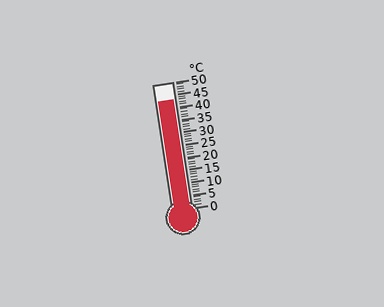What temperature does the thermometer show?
The thermometer shows approximately 43°C.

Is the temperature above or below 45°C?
The temperature is below 45°C.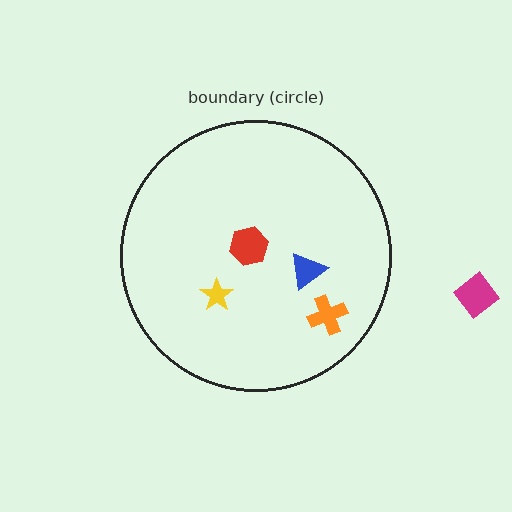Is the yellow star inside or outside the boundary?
Inside.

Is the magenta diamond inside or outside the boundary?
Outside.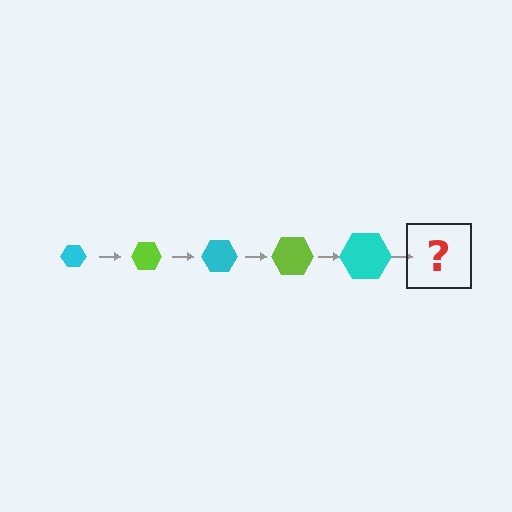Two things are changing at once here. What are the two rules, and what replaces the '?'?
The two rules are that the hexagon grows larger each step and the color cycles through cyan and lime. The '?' should be a lime hexagon, larger than the previous one.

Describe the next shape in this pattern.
It should be a lime hexagon, larger than the previous one.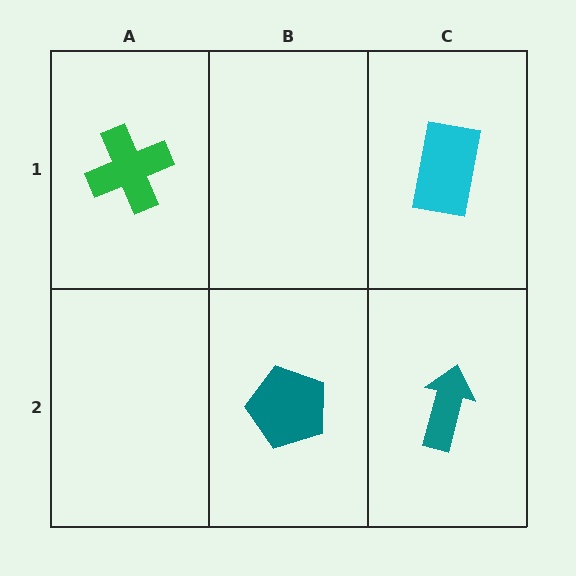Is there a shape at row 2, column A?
No, that cell is empty.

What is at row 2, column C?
A teal arrow.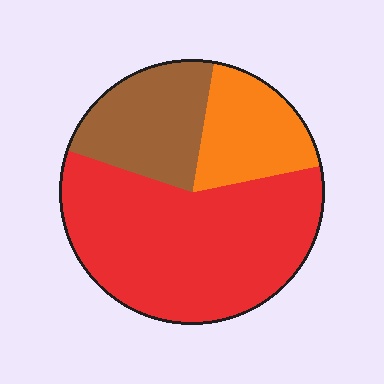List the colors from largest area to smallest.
From largest to smallest: red, brown, orange.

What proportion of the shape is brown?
Brown takes up about one quarter (1/4) of the shape.